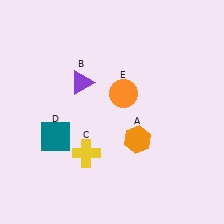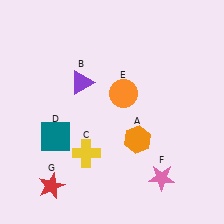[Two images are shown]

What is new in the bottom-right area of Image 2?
A pink star (F) was added in the bottom-right area of Image 2.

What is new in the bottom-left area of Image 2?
A red star (G) was added in the bottom-left area of Image 2.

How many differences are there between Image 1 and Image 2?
There are 2 differences between the two images.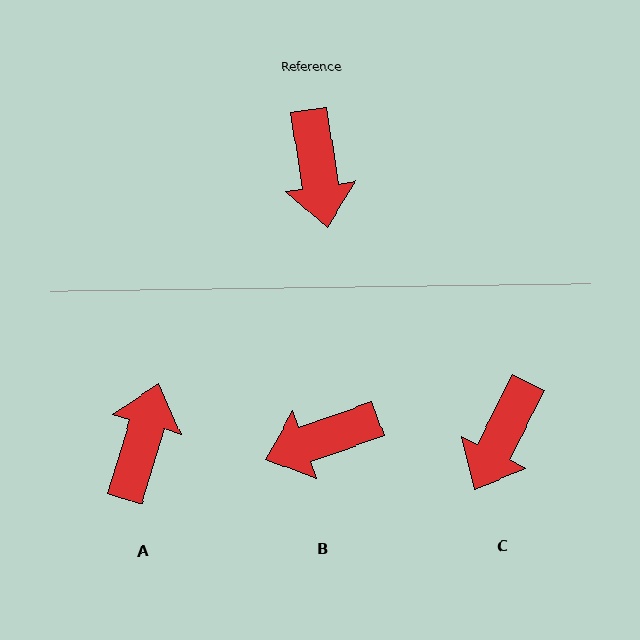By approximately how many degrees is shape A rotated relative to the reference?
Approximately 155 degrees counter-clockwise.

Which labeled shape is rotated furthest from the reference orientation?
A, about 155 degrees away.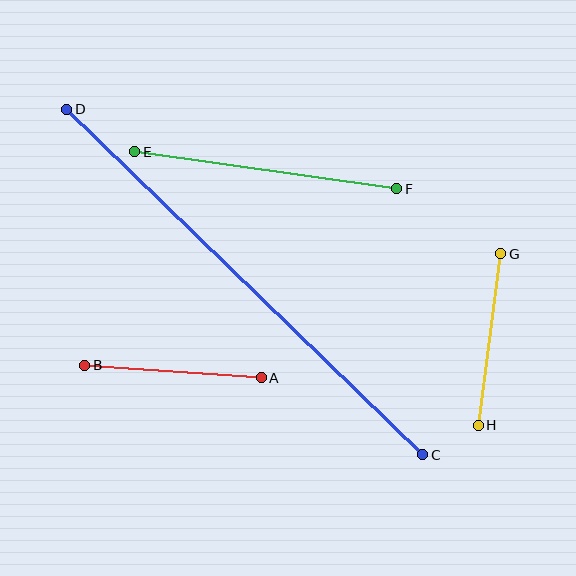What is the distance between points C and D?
The distance is approximately 497 pixels.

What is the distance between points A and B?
The distance is approximately 177 pixels.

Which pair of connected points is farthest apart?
Points C and D are farthest apart.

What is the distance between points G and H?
The distance is approximately 173 pixels.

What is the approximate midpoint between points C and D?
The midpoint is at approximately (245, 282) pixels.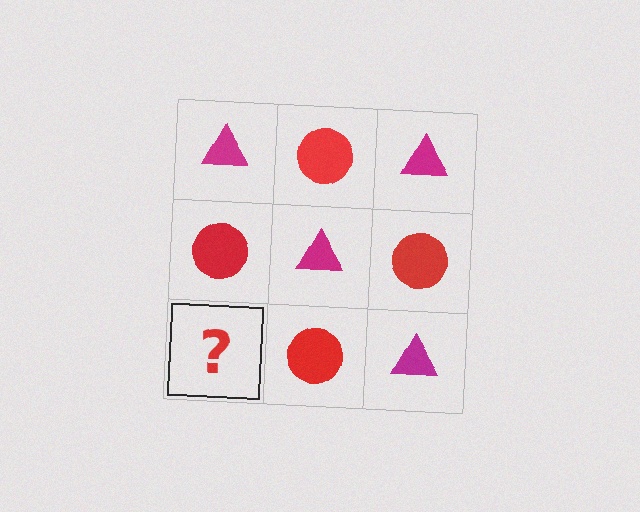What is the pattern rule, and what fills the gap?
The rule is that it alternates magenta triangle and red circle in a checkerboard pattern. The gap should be filled with a magenta triangle.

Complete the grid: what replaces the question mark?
The question mark should be replaced with a magenta triangle.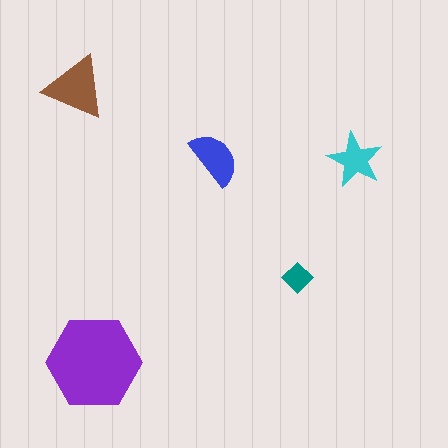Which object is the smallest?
The teal diamond.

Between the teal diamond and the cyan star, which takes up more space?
The cyan star.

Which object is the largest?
The purple hexagon.